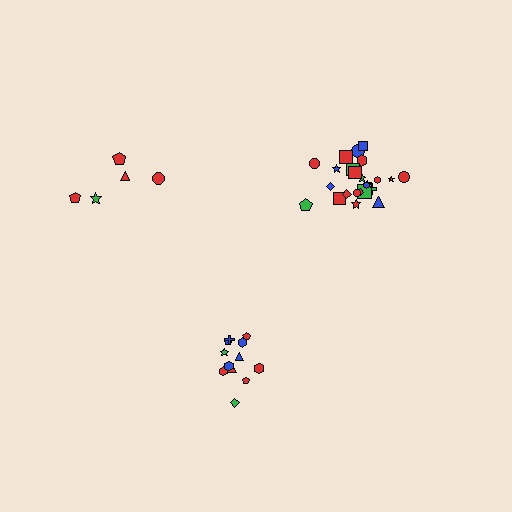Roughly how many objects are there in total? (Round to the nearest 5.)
Roughly 40 objects in total.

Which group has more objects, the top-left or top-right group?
The top-right group.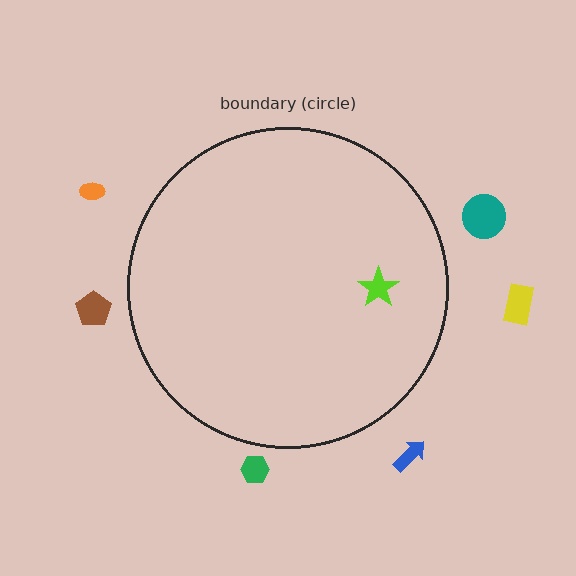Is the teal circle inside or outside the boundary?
Outside.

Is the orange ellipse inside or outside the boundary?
Outside.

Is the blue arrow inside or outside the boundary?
Outside.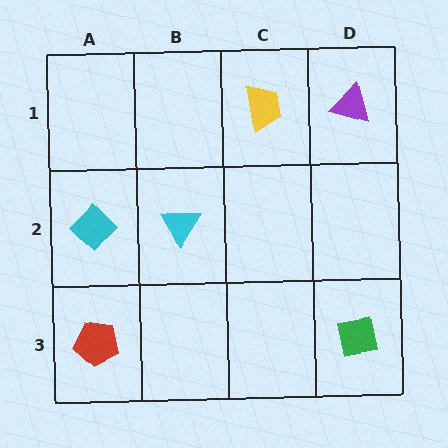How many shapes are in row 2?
2 shapes.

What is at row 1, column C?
A yellow trapezoid.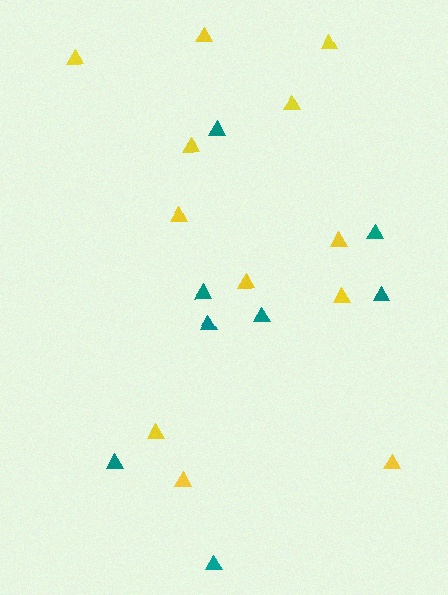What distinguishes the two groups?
There are 2 groups: one group of teal triangles (8) and one group of yellow triangles (12).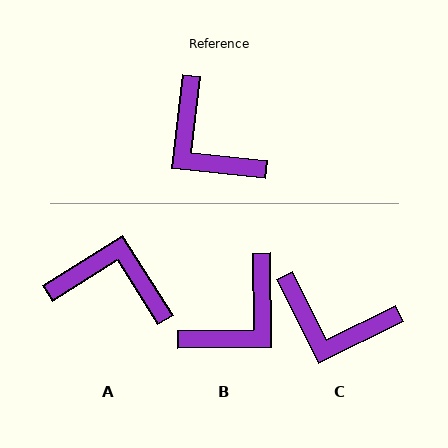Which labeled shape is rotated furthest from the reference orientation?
A, about 141 degrees away.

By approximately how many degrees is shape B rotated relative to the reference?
Approximately 97 degrees counter-clockwise.